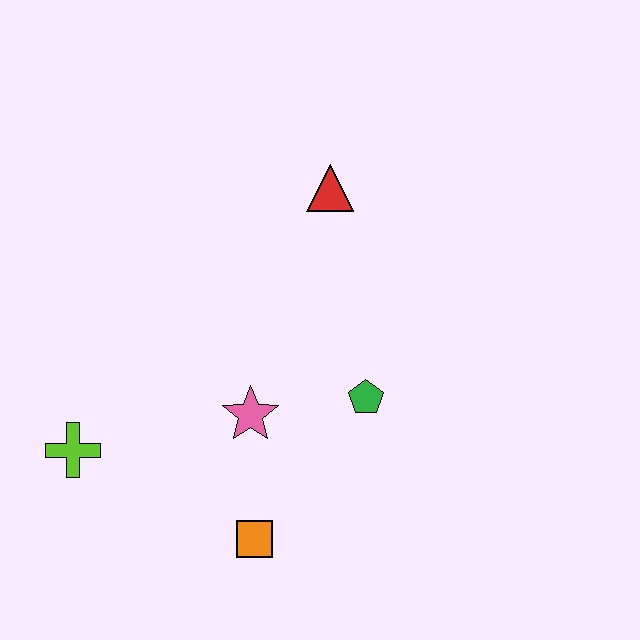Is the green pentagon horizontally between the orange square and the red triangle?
No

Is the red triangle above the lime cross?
Yes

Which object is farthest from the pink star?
The red triangle is farthest from the pink star.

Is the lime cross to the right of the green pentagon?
No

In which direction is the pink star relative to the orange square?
The pink star is above the orange square.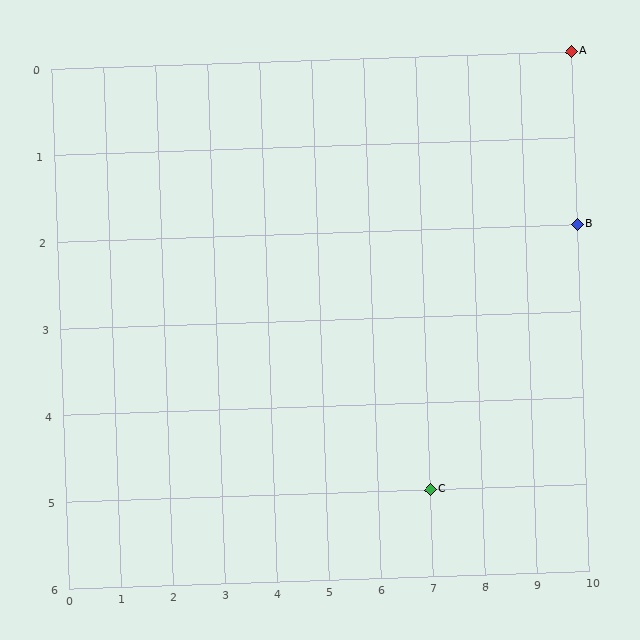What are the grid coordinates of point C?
Point C is at grid coordinates (7, 5).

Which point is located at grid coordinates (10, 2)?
Point B is at (10, 2).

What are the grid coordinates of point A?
Point A is at grid coordinates (10, 0).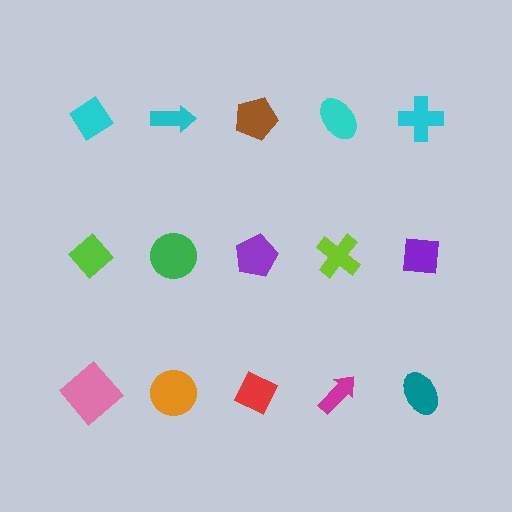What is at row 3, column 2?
An orange circle.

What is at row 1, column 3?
A brown pentagon.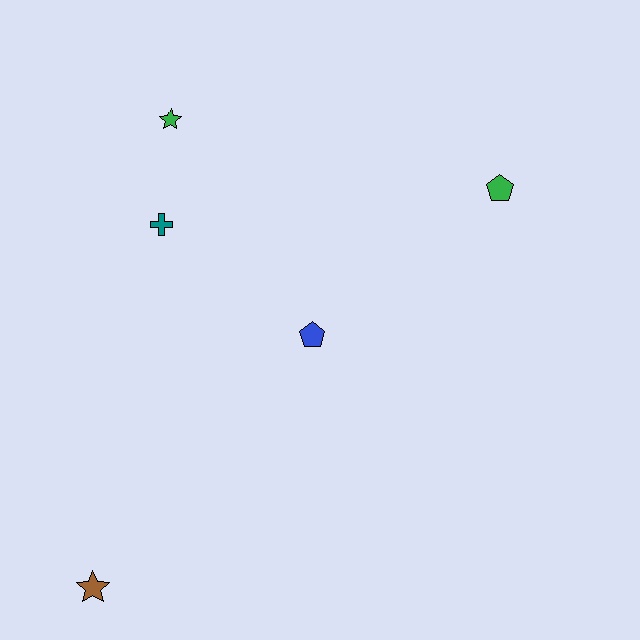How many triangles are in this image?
There are no triangles.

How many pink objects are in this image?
There are no pink objects.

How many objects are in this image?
There are 5 objects.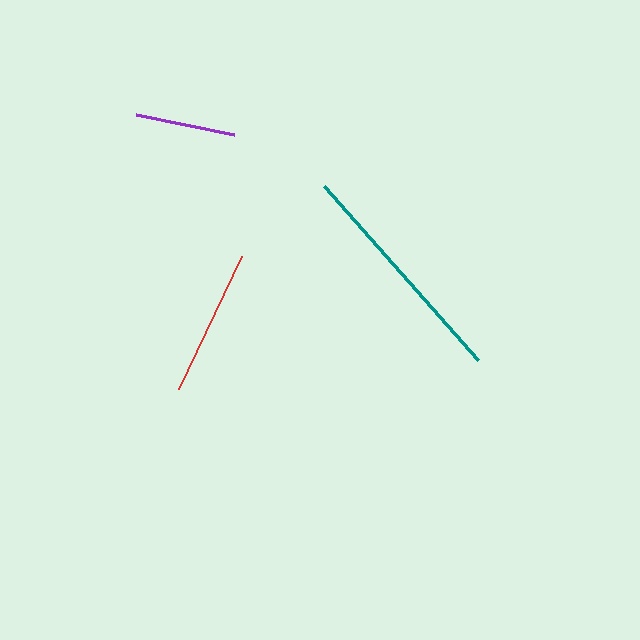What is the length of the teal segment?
The teal segment is approximately 232 pixels long.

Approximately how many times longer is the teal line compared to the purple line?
The teal line is approximately 2.3 times the length of the purple line.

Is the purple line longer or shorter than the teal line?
The teal line is longer than the purple line.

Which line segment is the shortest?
The purple line is the shortest at approximately 100 pixels.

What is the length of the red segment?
The red segment is approximately 147 pixels long.